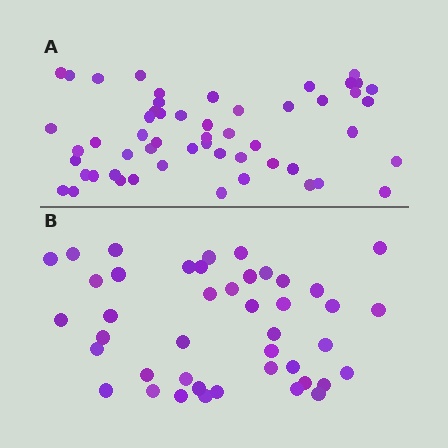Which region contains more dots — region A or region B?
Region A (the top region) has more dots.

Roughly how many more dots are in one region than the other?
Region A has roughly 12 or so more dots than region B.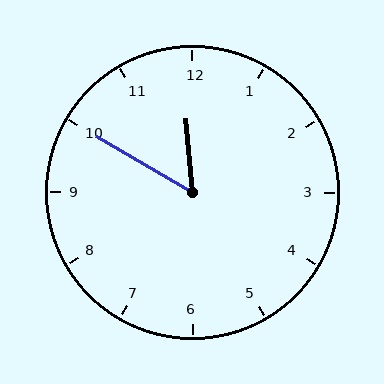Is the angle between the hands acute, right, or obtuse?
It is acute.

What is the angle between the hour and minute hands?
Approximately 55 degrees.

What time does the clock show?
11:50.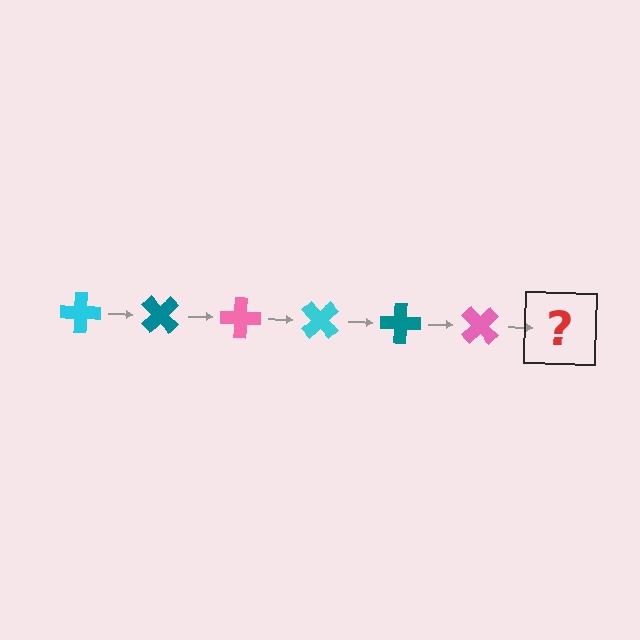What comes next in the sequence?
The next element should be a cyan cross, rotated 270 degrees from the start.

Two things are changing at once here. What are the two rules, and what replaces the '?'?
The two rules are that it rotates 45 degrees each step and the color cycles through cyan, teal, and pink. The '?' should be a cyan cross, rotated 270 degrees from the start.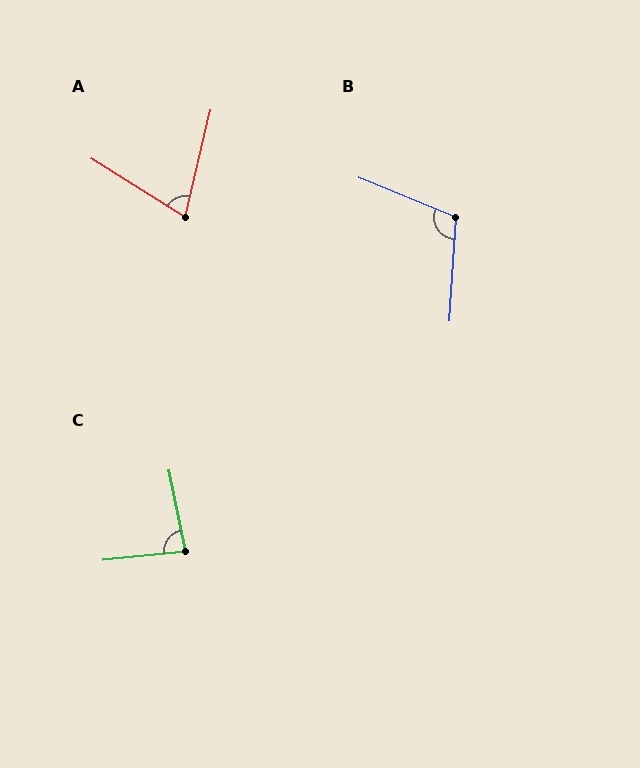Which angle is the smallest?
A, at approximately 71 degrees.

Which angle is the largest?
B, at approximately 109 degrees.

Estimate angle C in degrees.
Approximately 84 degrees.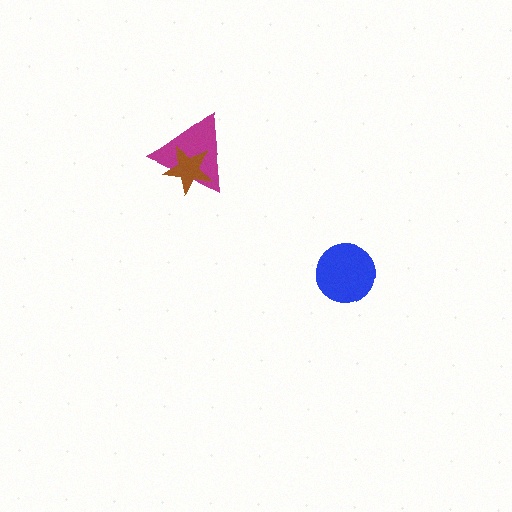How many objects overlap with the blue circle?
0 objects overlap with the blue circle.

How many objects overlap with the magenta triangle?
1 object overlaps with the magenta triangle.